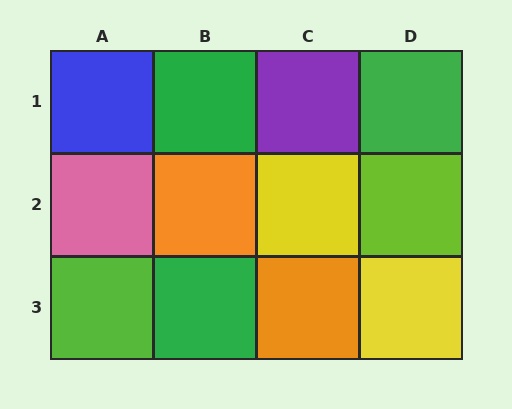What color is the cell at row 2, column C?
Yellow.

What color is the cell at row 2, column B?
Orange.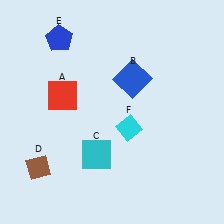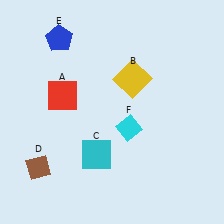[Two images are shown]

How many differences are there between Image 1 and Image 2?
There is 1 difference between the two images.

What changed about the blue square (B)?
In Image 1, B is blue. In Image 2, it changed to yellow.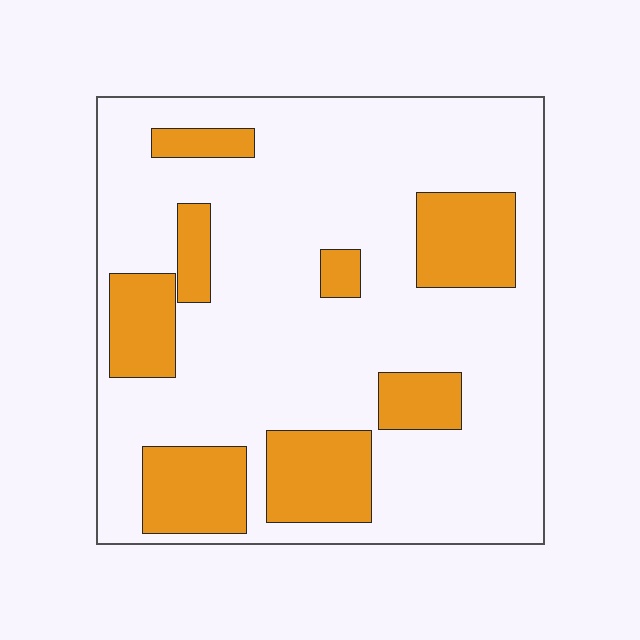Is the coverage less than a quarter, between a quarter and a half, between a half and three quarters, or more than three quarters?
Less than a quarter.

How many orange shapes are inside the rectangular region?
8.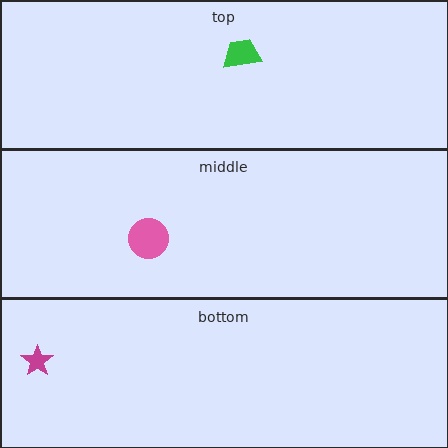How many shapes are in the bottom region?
1.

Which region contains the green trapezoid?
The top region.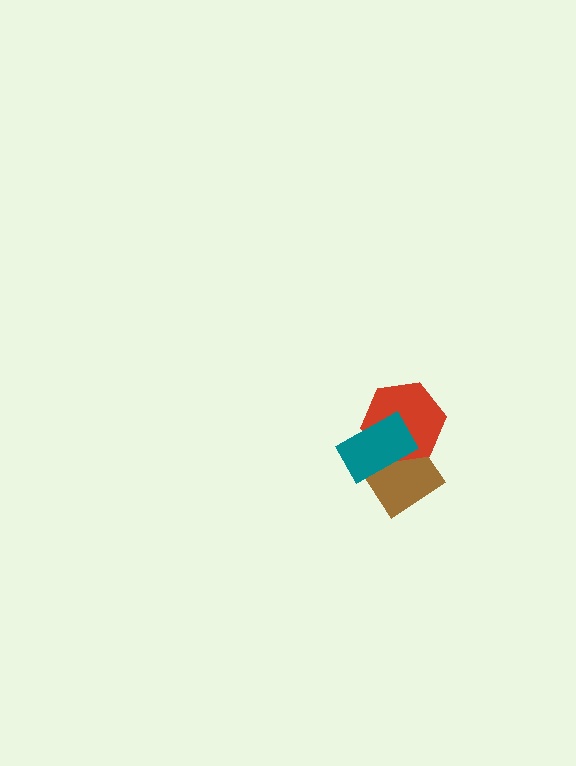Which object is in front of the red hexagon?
The teal rectangle is in front of the red hexagon.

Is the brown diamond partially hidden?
Yes, it is partially covered by another shape.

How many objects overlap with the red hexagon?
2 objects overlap with the red hexagon.